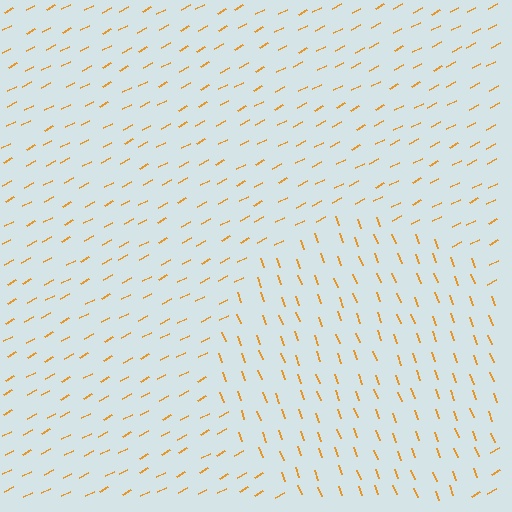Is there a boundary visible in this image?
Yes, there is a texture boundary formed by a change in line orientation.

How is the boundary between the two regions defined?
The boundary is defined purely by a change in line orientation (approximately 82 degrees difference). All lines are the same color and thickness.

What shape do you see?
I see a circle.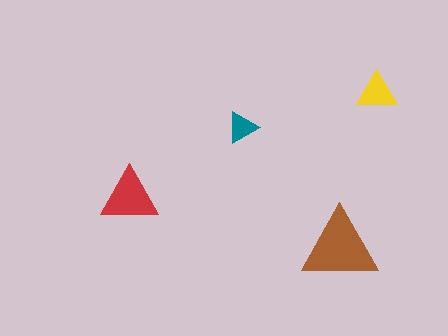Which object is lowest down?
The brown triangle is bottommost.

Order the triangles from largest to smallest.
the brown one, the red one, the yellow one, the teal one.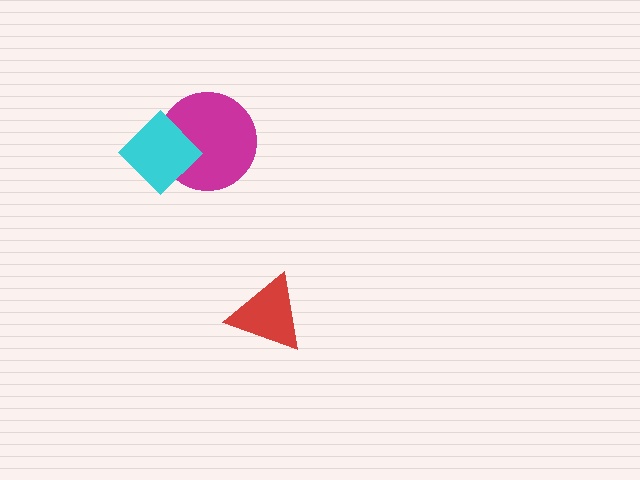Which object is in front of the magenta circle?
The cyan diamond is in front of the magenta circle.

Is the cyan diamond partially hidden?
No, no other shape covers it.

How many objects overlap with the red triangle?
0 objects overlap with the red triangle.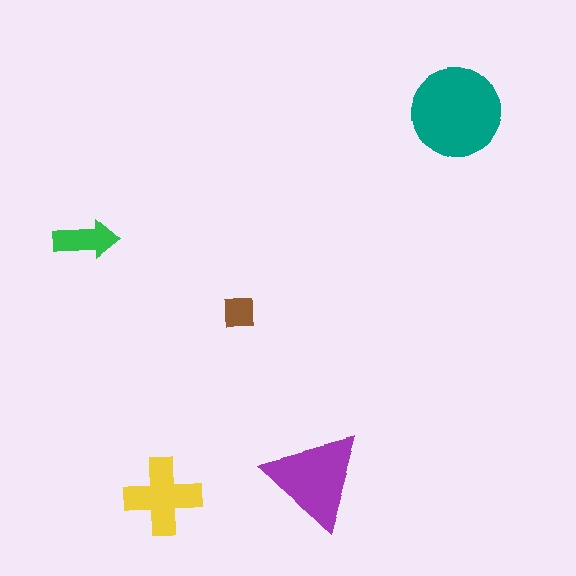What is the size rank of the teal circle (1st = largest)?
1st.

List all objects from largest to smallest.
The teal circle, the purple triangle, the yellow cross, the green arrow, the brown square.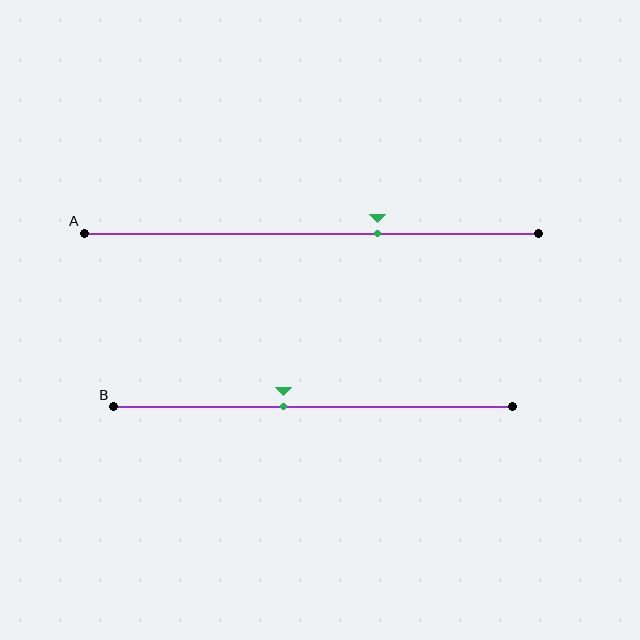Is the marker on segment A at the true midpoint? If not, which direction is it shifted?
No, the marker on segment A is shifted to the right by about 15% of the segment length.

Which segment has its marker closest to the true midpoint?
Segment B has its marker closest to the true midpoint.